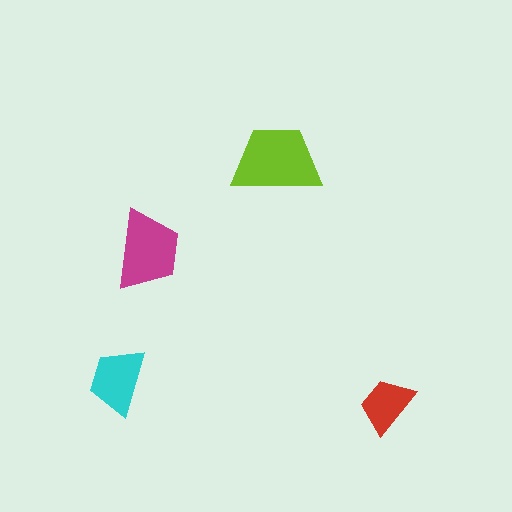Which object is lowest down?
The red trapezoid is bottommost.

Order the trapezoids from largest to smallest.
the lime one, the magenta one, the cyan one, the red one.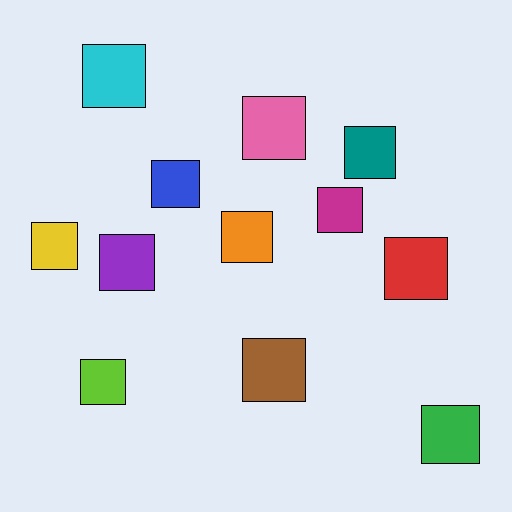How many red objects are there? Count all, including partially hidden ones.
There is 1 red object.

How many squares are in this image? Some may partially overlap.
There are 12 squares.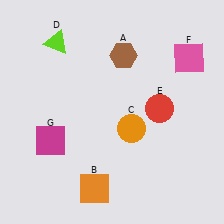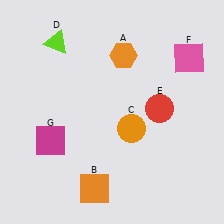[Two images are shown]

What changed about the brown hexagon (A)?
In Image 1, A is brown. In Image 2, it changed to orange.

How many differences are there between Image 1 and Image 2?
There is 1 difference between the two images.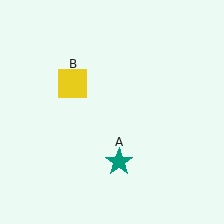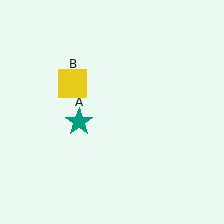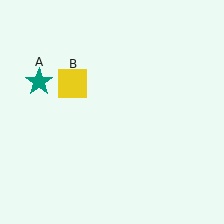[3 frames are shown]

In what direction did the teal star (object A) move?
The teal star (object A) moved up and to the left.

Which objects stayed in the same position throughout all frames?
Yellow square (object B) remained stationary.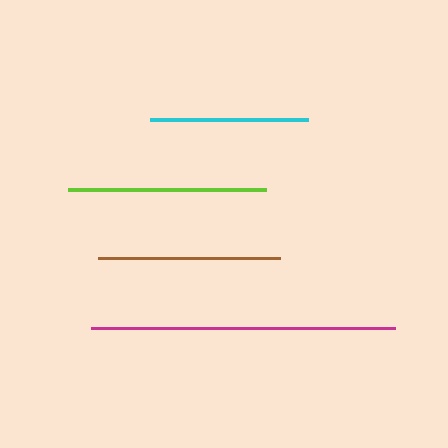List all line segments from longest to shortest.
From longest to shortest: magenta, lime, brown, cyan.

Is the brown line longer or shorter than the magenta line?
The magenta line is longer than the brown line.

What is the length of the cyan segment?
The cyan segment is approximately 158 pixels long.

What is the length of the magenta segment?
The magenta segment is approximately 304 pixels long.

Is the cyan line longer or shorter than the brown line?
The brown line is longer than the cyan line.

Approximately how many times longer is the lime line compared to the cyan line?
The lime line is approximately 1.3 times the length of the cyan line.